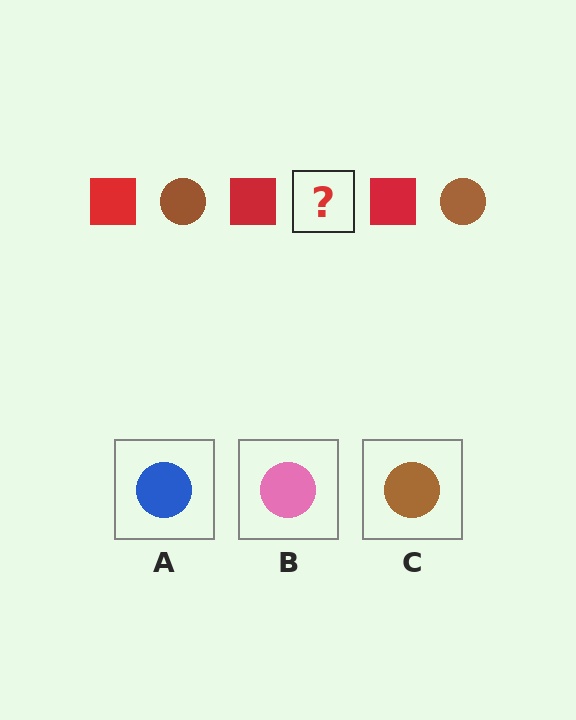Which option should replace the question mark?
Option C.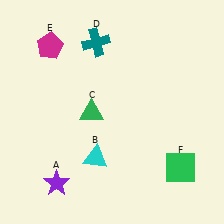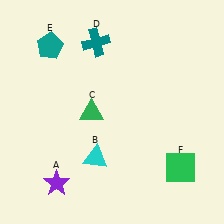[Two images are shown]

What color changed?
The pentagon (E) changed from magenta in Image 1 to teal in Image 2.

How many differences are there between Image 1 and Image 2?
There is 1 difference between the two images.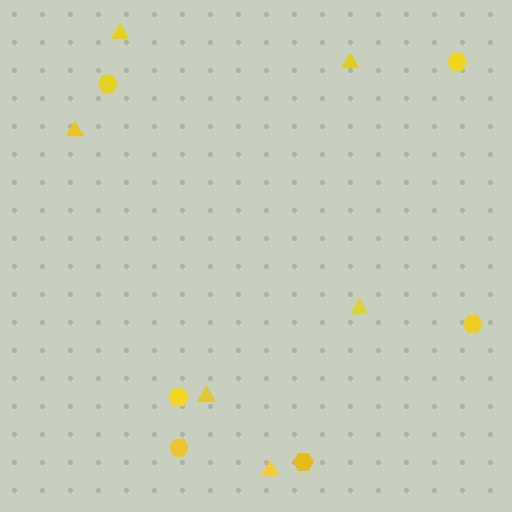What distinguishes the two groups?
There are 2 groups: one group of triangles (6) and one group of hexagons (6).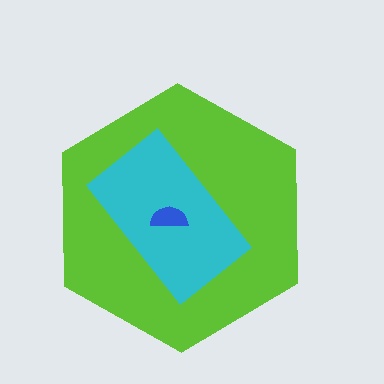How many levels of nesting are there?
3.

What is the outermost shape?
The lime hexagon.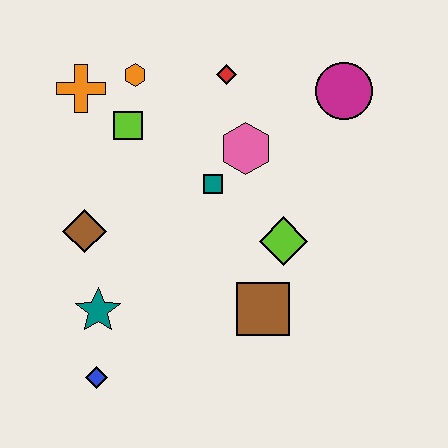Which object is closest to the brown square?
The lime diamond is closest to the brown square.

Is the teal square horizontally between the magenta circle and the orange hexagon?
Yes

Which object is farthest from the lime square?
The blue diamond is farthest from the lime square.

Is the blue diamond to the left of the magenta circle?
Yes